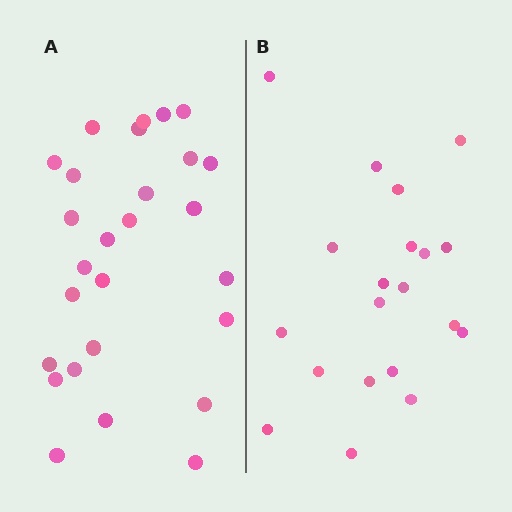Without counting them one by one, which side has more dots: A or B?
Region A (the left region) has more dots.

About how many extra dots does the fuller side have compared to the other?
Region A has roughly 8 or so more dots than region B.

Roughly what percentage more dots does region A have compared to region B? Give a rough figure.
About 35% more.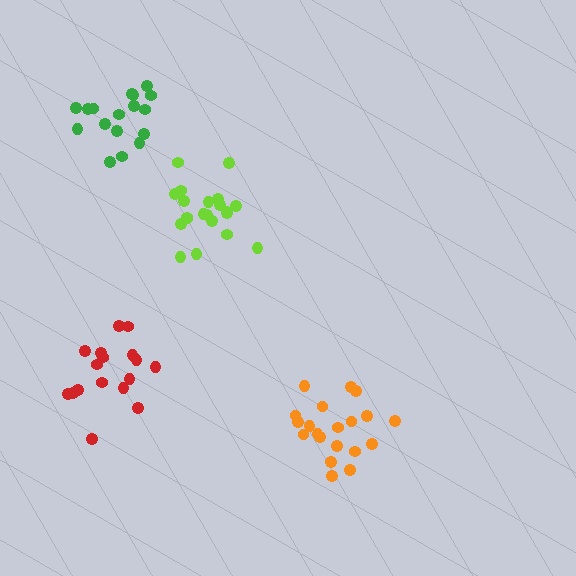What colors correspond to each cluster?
The clusters are colored: orange, red, green, lime.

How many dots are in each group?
Group 1: 20 dots, Group 2: 17 dots, Group 3: 17 dots, Group 4: 21 dots (75 total).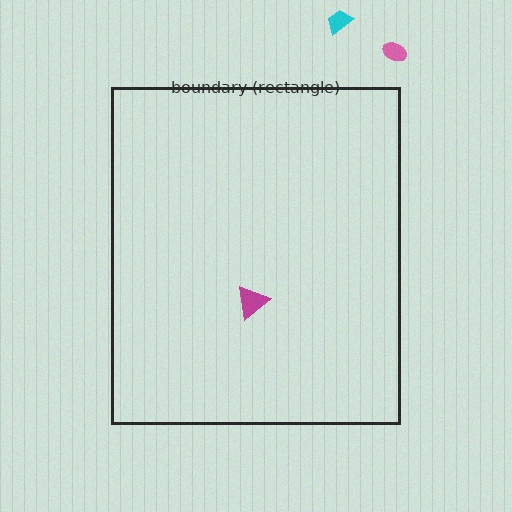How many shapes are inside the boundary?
1 inside, 2 outside.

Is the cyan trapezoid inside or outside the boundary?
Outside.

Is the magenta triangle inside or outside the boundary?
Inside.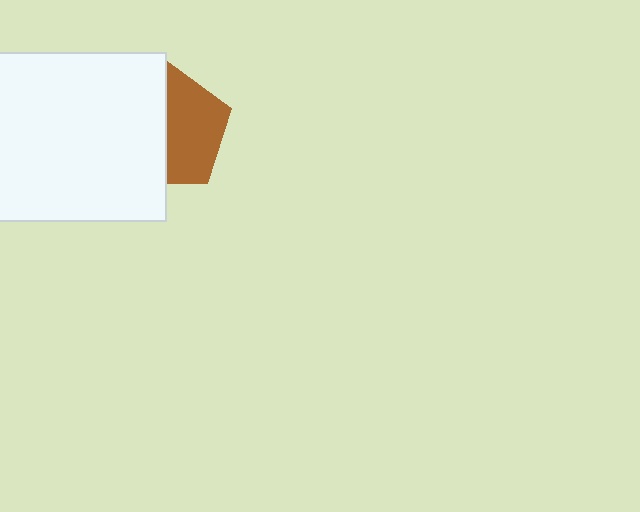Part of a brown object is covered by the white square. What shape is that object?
It is a pentagon.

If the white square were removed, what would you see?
You would see the complete brown pentagon.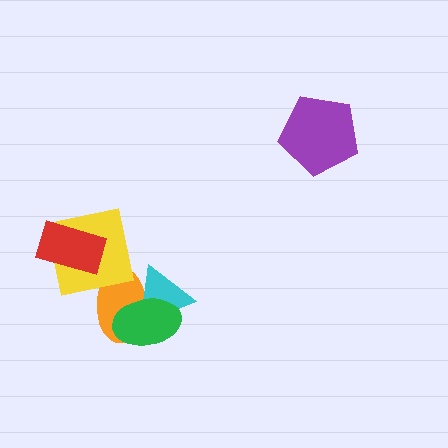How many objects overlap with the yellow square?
2 objects overlap with the yellow square.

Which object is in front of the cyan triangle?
The green ellipse is in front of the cyan triangle.